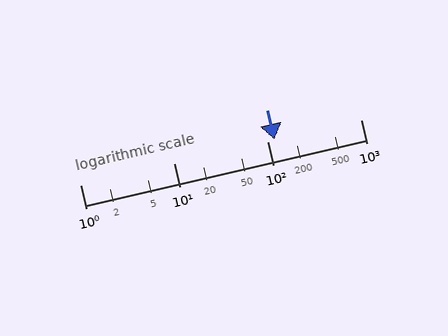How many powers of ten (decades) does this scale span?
The scale spans 3 decades, from 1 to 1000.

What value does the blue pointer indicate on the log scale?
The pointer indicates approximately 120.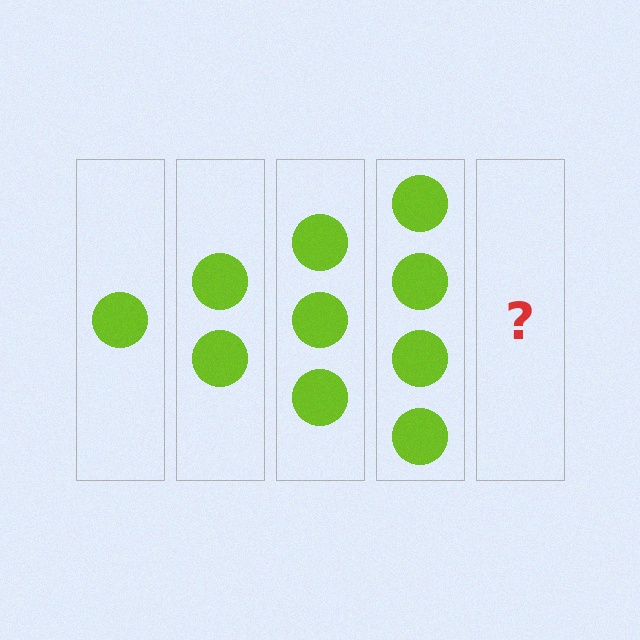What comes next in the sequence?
The next element should be 5 circles.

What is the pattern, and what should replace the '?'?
The pattern is that each step adds one more circle. The '?' should be 5 circles.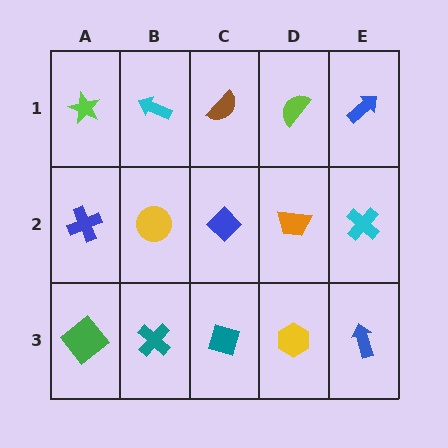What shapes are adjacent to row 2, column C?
A brown semicircle (row 1, column C), a teal diamond (row 3, column C), a yellow circle (row 2, column B), an orange trapezoid (row 2, column D).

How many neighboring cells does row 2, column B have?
4.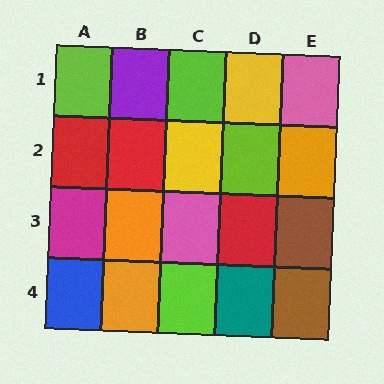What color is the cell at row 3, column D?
Red.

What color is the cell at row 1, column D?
Yellow.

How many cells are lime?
4 cells are lime.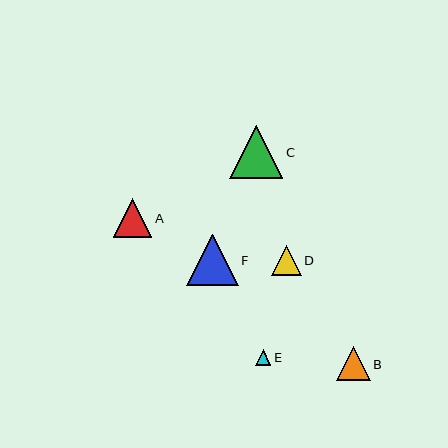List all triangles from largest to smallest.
From largest to smallest: C, F, A, B, D, E.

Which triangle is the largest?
Triangle C is the largest with a size of approximately 53 pixels.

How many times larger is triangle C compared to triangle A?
Triangle C is approximately 1.4 times the size of triangle A.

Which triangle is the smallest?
Triangle E is the smallest with a size of approximately 15 pixels.